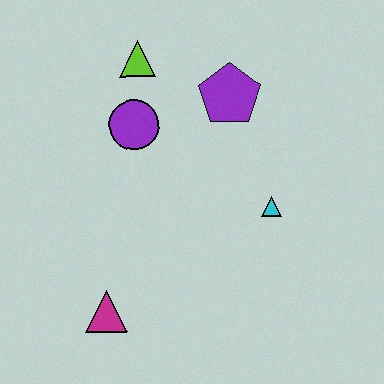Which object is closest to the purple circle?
The lime triangle is closest to the purple circle.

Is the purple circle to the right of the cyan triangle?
No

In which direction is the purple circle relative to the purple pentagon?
The purple circle is to the left of the purple pentagon.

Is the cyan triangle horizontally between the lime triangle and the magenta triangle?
No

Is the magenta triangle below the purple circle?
Yes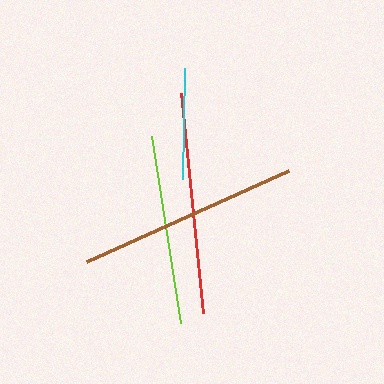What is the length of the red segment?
The red segment is approximately 221 pixels long.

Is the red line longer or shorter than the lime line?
The red line is longer than the lime line.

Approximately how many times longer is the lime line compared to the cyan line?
The lime line is approximately 1.7 times the length of the cyan line.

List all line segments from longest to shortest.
From longest to shortest: brown, red, lime, cyan.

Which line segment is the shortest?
The cyan line is the shortest at approximately 111 pixels.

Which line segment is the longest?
The brown line is the longest at approximately 221 pixels.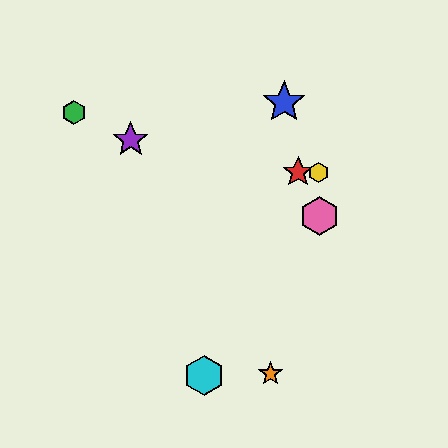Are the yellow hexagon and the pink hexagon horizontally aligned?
No, the yellow hexagon is at y≈172 and the pink hexagon is at y≈216.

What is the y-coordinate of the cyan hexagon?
The cyan hexagon is at y≈375.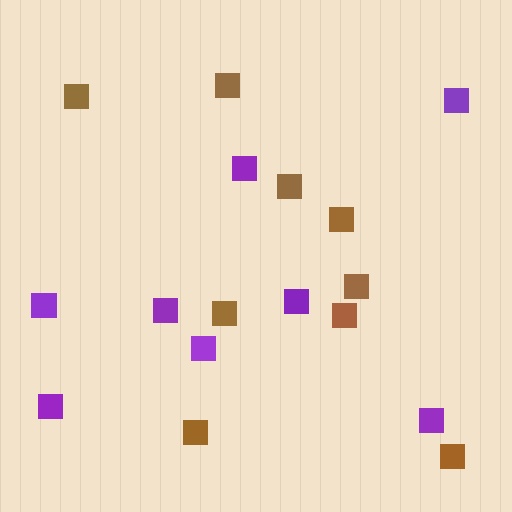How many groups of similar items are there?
There are 2 groups: one group of purple squares (8) and one group of brown squares (9).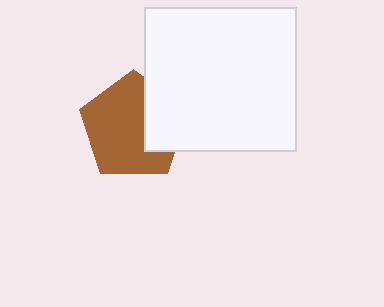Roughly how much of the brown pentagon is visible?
Most of it is visible (roughly 70%).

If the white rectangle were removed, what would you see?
You would see the complete brown pentagon.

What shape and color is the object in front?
The object in front is a white rectangle.